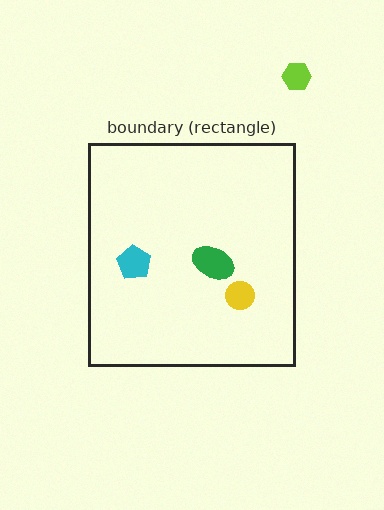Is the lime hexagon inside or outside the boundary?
Outside.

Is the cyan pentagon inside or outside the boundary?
Inside.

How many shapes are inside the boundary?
3 inside, 1 outside.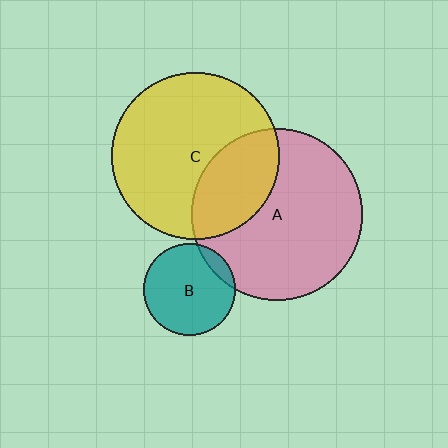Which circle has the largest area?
Circle A (pink).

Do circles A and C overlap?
Yes.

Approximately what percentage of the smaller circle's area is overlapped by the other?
Approximately 30%.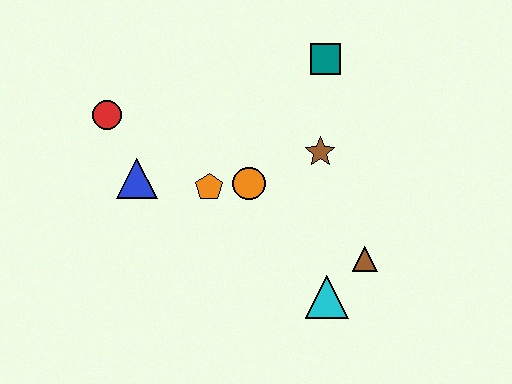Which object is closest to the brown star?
The orange circle is closest to the brown star.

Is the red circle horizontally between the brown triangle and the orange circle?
No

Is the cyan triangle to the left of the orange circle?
No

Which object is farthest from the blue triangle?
The brown triangle is farthest from the blue triangle.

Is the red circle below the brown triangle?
No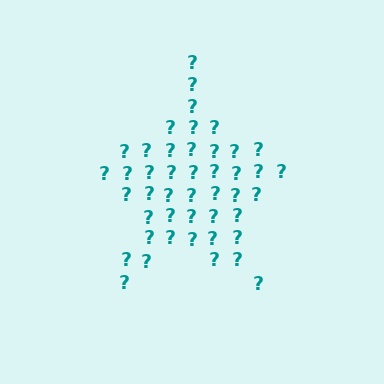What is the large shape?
The large shape is a star.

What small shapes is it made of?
It is made of small question marks.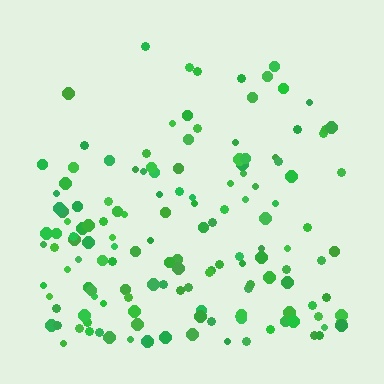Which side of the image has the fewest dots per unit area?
The top.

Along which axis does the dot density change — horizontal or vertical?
Vertical.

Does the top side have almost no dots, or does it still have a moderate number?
Still a moderate number, just noticeably fewer than the bottom.